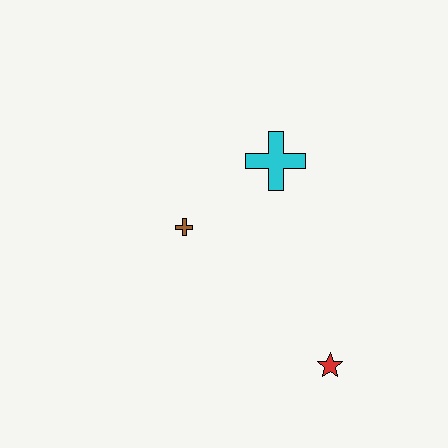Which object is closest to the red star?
The brown cross is closest to the red star.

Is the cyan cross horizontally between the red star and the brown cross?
Yes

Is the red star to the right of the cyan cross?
Yes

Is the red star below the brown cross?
Yes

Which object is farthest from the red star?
The cyan cross is farthest from the red star.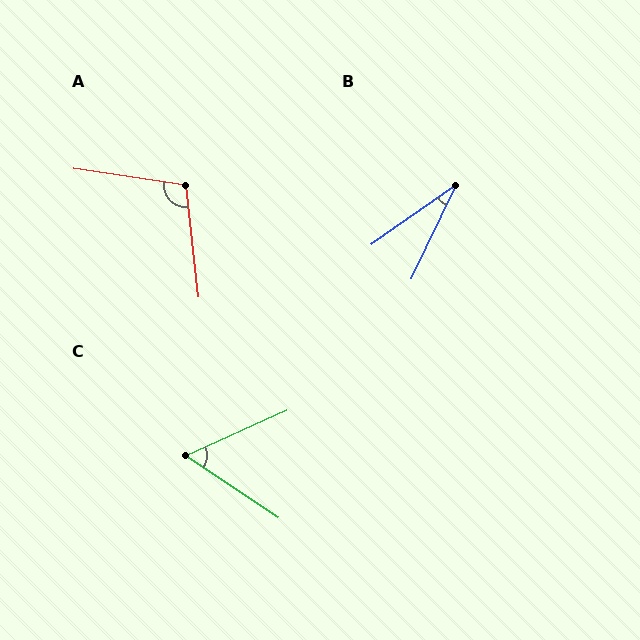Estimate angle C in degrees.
Approximately 58 degrees.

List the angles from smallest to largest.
B (29°), C (58°), A (105°).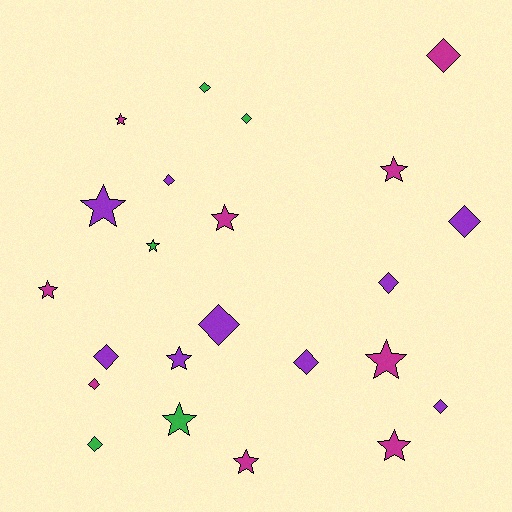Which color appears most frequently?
Magenta, with 9 objects.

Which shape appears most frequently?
Diamond, with 12 objects.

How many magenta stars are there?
There are 7 magenta stars.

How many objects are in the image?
There are 23 objects.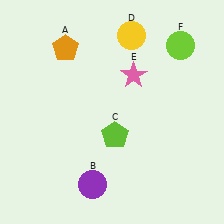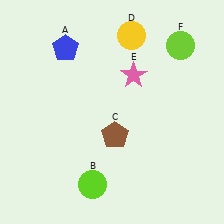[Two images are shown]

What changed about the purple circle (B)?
In Image 1, B is purple. In Image 2, it changed to lime.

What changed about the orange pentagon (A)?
In Image 1, A is orange. In Image 2, it changed to blue.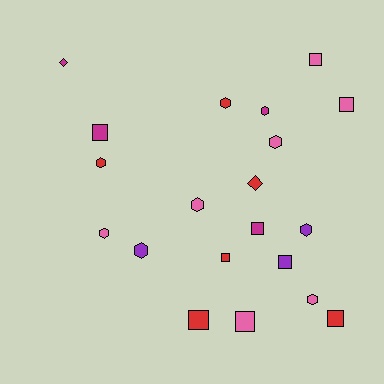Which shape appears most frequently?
Hexagon, with 9 objects.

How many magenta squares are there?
There are 2 magenta squares.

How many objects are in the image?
There are 20 objects.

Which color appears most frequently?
Pink, with 7 objects.